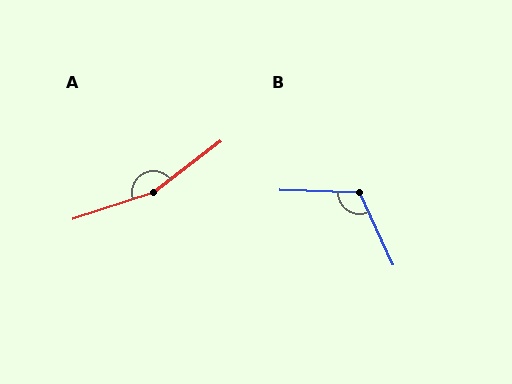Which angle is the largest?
A, at approximately 161 degrees.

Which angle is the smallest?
B, at approximately 117 degrees.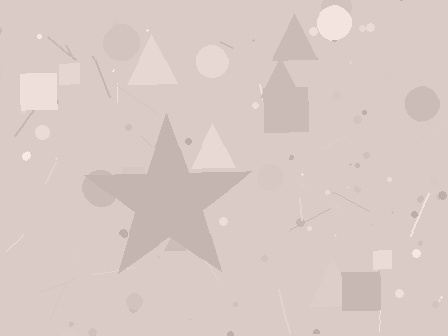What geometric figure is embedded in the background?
A star is embedded in the background.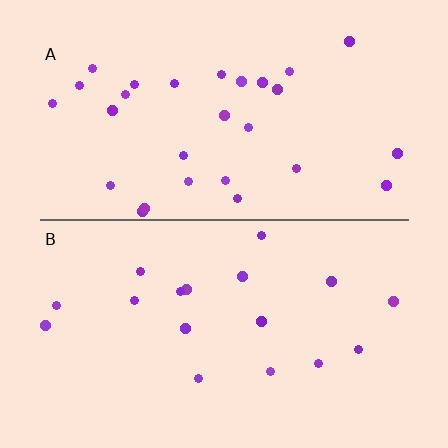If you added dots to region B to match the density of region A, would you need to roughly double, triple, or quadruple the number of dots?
Approximately double.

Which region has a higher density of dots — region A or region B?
A (the top).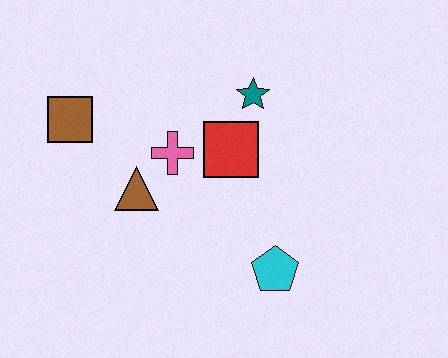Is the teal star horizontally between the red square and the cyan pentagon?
Yes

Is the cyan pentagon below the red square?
Yes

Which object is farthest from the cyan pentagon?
The brown square is farthest from the cyan pentagon.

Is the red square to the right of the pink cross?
Yes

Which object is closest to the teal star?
The red square is closest to the teal star.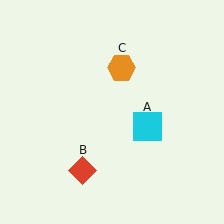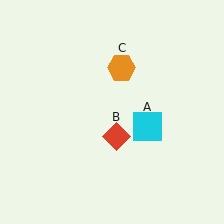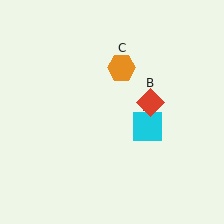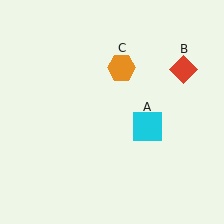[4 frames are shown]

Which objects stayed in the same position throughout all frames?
Cyan square (object A) and orange hexagon (object C) remained stationary.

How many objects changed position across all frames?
1 object changed position: red diamond (object B).